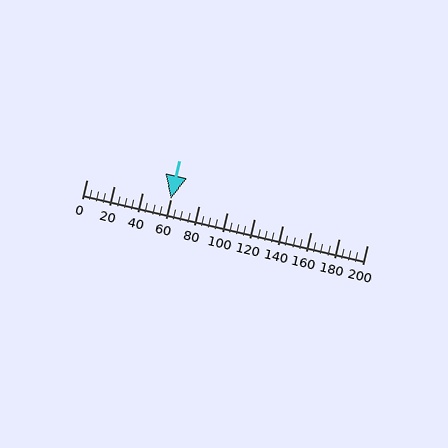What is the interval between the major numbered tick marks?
The major tick marks are spaced 20 units apart.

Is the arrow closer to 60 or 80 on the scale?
The arrow is closer to 60.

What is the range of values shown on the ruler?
The ruler shows values from 0 to 200.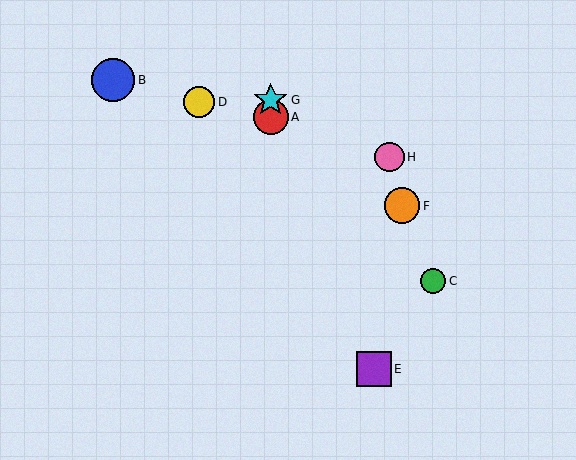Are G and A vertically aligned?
Yes, both are at x≈271.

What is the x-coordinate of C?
Object C is at x≈433.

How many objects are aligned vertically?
2 objects (A, G) are aligned vertically.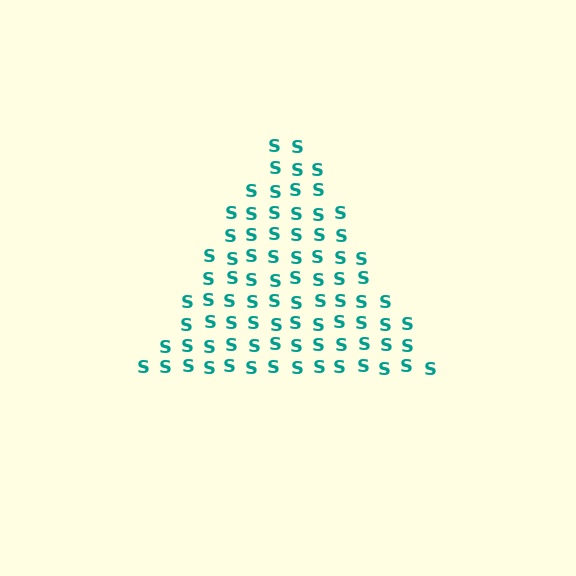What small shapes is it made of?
It is made of small letter S's.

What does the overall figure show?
The overall figure shows a triangle.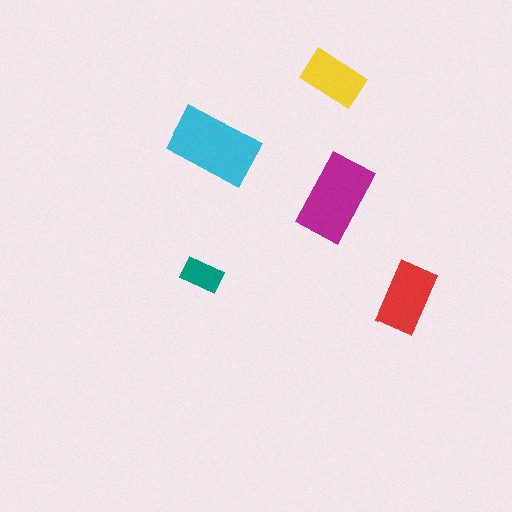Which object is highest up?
The yellow rectangle is topmost.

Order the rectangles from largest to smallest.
the cyan one, the magenta one, the red one, the yellow one, the teal one.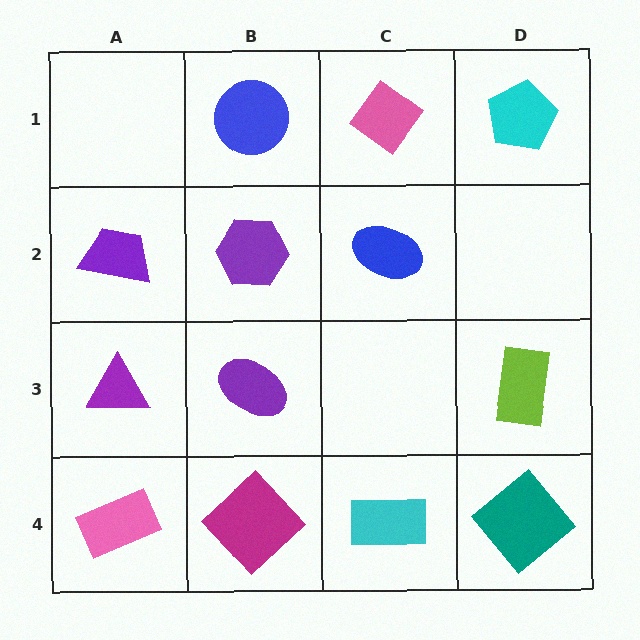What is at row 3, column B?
A purple ellipse.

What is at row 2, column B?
A purple hexagon.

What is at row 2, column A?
A purple trapezoid.